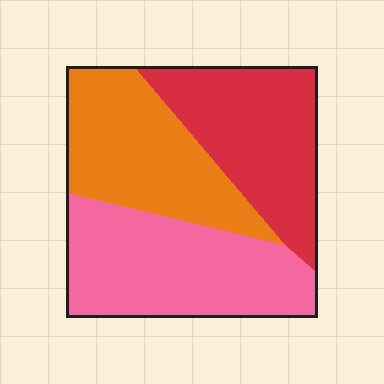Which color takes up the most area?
Pink, at roughly 35%.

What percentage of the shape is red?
Red takes up about one third (1/3) of the shape.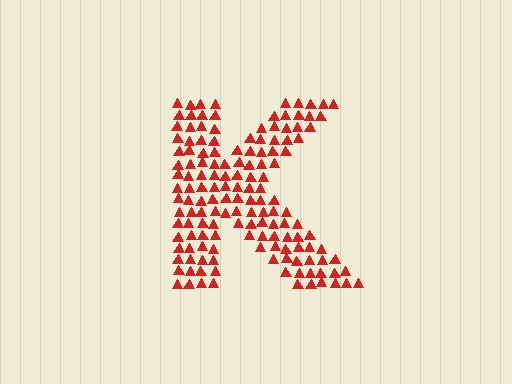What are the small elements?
The small elements are triangles.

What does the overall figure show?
The overall figure shows the letter K.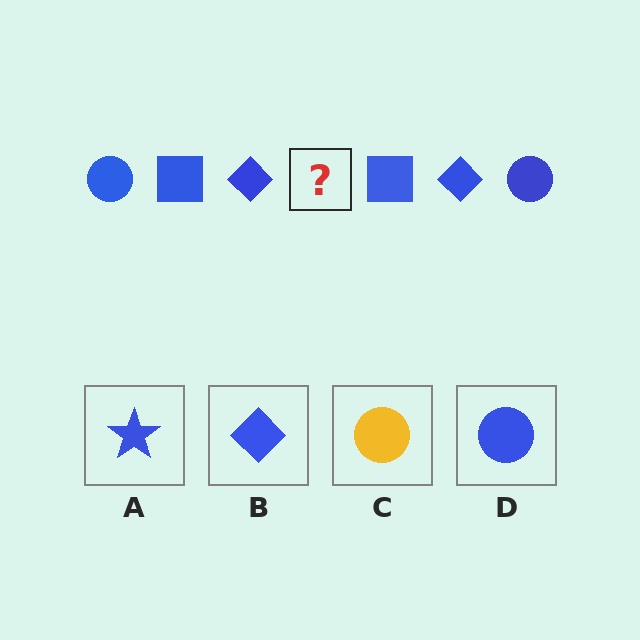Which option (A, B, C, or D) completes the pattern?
D.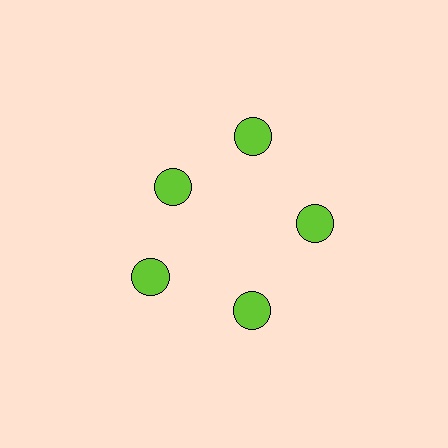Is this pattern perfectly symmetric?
No. The 5 lime circles are arranged in a ring, but one element near the 10 o'clock position is pulled inward toward the center, breaking the 5-fold rotational symmetry.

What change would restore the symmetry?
The symmetry would be restored by moving it outward, back onto the ring so that all 5 circles sit at equal angles and equal distance from the center.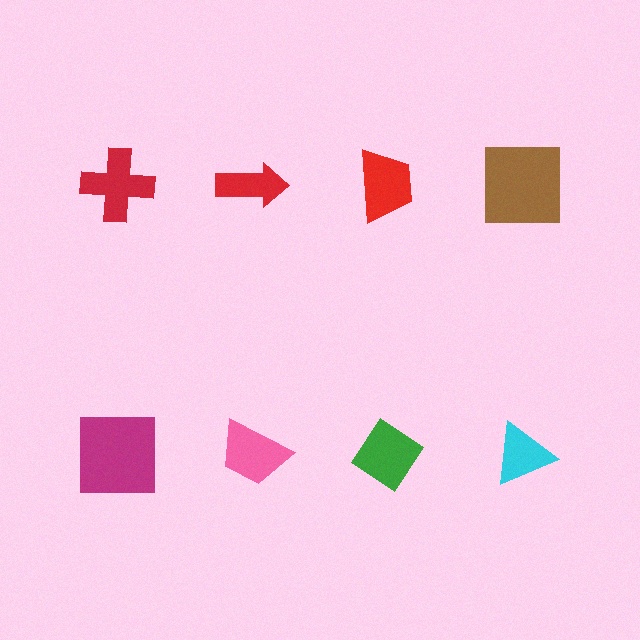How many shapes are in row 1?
4 shapes.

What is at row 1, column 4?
A brown square.